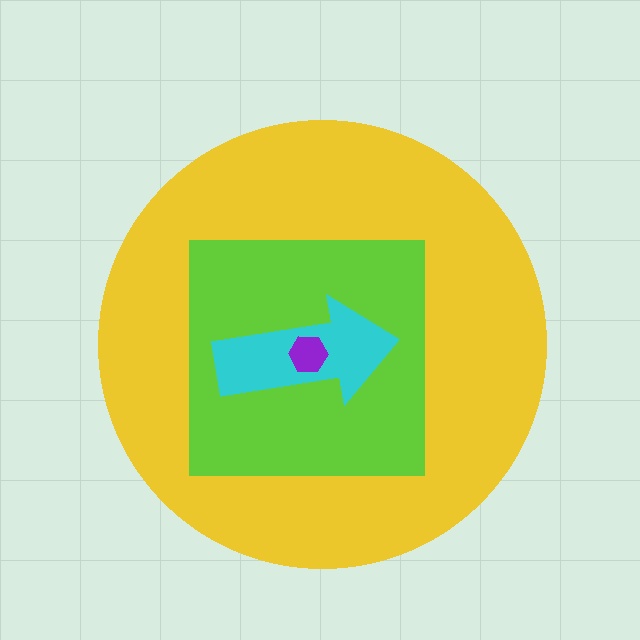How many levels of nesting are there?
4.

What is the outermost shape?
The yellow circle.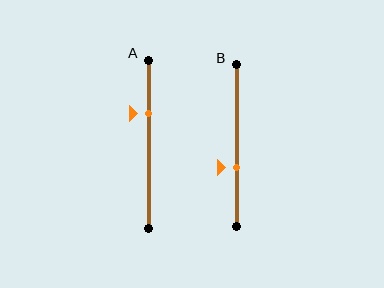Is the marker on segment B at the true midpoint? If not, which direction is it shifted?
No, the marker on segment B is shifted downward by about 14% of the segment length.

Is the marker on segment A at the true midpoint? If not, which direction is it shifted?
No, the marker on segment A is shifted upward by about 18% of the segment length.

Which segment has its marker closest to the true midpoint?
Segment B has its marker closest to the true midpoint.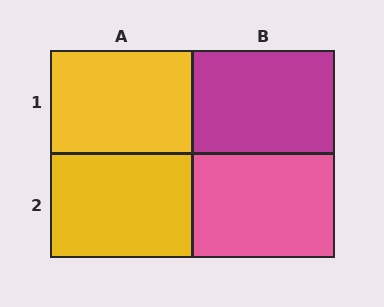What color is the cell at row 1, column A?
Yellow.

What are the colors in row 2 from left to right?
Yellow, pink.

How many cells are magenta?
1 cell is magenta.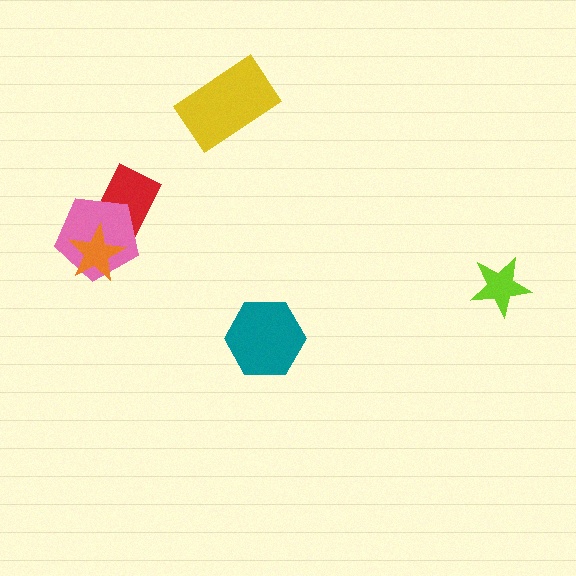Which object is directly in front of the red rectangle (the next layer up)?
The pink pentagon is directly in front of the red rectangle.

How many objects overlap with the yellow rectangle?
0 objects overlap with the yellow rectangle.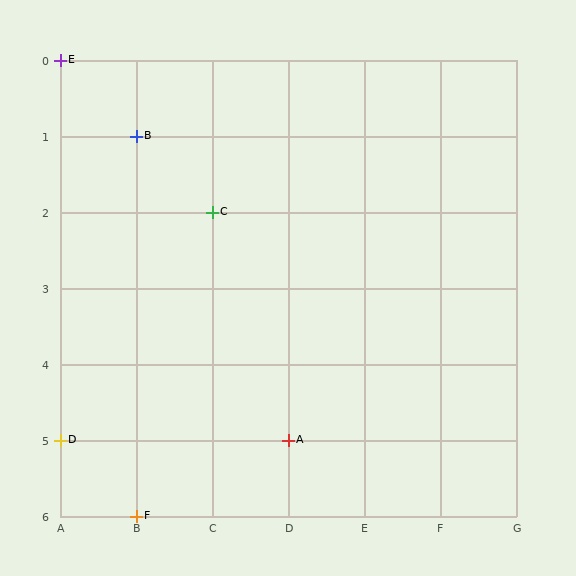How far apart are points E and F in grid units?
Points E and F are 1 column and 6 rows apart (about 6.1 grid units diagonally).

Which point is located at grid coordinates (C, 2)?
Point C is at (C, 2).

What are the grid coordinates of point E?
Point E is at grid coordinates (A, 0).